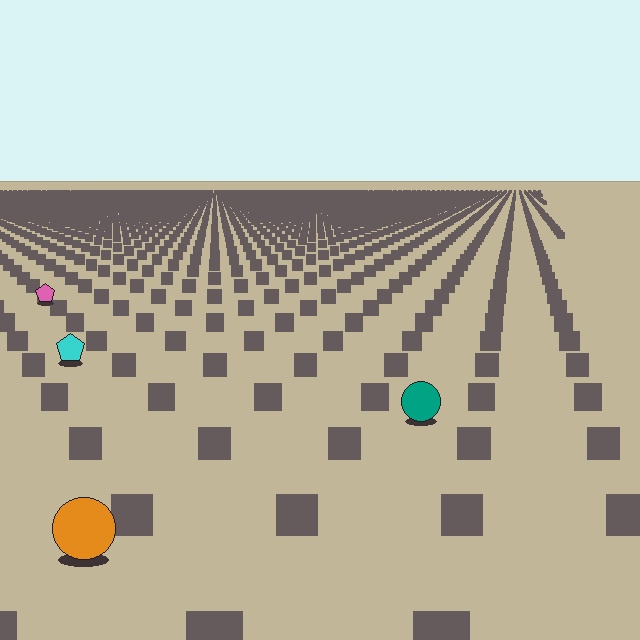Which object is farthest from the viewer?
The pink pentagon is farthest from the viewer. It appears smaller and the ground texture around it is denser.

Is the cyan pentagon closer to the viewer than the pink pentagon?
Yes. The cyan pentagon is closer — you can tell from the texture gradient: the ground texture is coarser near it.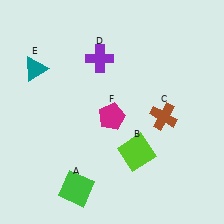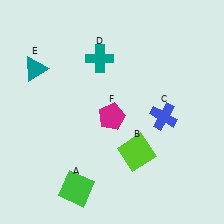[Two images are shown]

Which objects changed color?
C changed from brown to blue. D changed from purple to teal.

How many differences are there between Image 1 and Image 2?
There are 2 differences between the two images.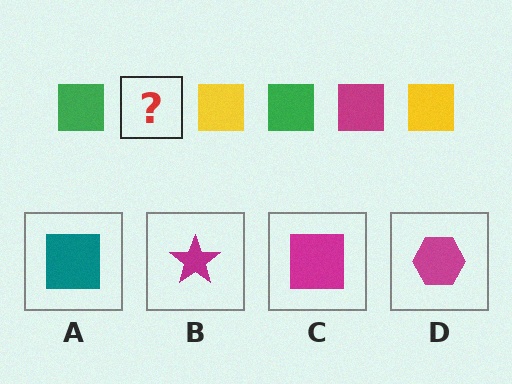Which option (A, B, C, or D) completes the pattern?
C.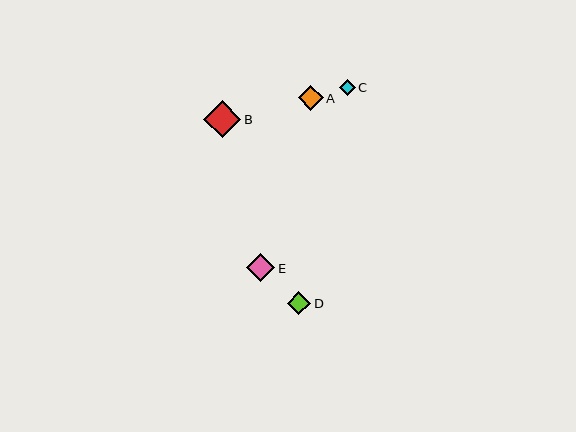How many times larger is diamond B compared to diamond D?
Diamond B is approximately 1.6 times the size of diamond D.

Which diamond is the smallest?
Diamond C is the smallest with a size of approximately 16 pixels.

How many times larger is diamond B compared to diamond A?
Diamond B is approximately 1.5 times the size of diamond A.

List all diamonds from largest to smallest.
From largest to smallest: B, E, A, D, C.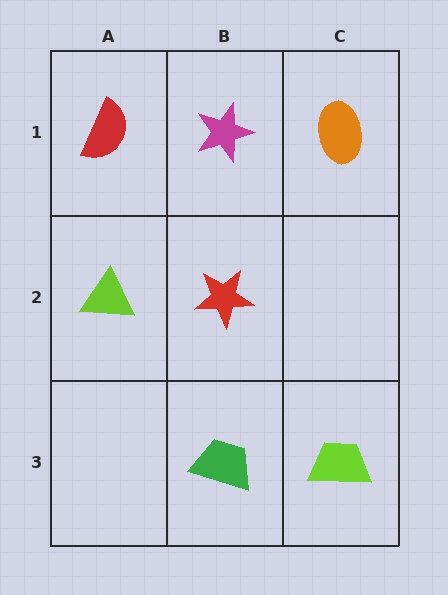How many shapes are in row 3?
2 shapes.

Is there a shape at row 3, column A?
No, that cell is empty.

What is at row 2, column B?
A red star.